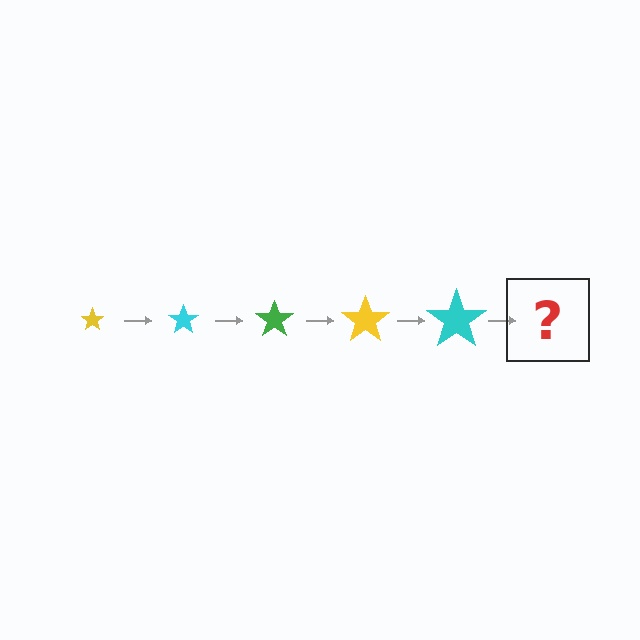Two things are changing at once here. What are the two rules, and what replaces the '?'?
The two rules are that the star grows larger each step and the color cycles through yellow, cyan, and green. The '?' should be a green star, larger than the previous one.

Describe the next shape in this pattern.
It should be a green star, larger than the previous one.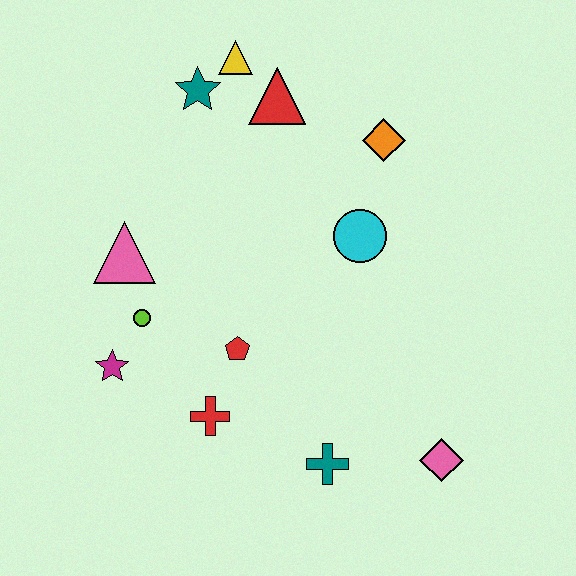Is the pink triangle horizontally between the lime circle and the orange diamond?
No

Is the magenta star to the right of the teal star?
No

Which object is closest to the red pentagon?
The red cross is closest to the red pentagon.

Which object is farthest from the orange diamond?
The magenta star is farthest from the orange diamond.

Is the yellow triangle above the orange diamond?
Yes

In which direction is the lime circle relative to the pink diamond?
The lime circle is to the left of the pink diamond.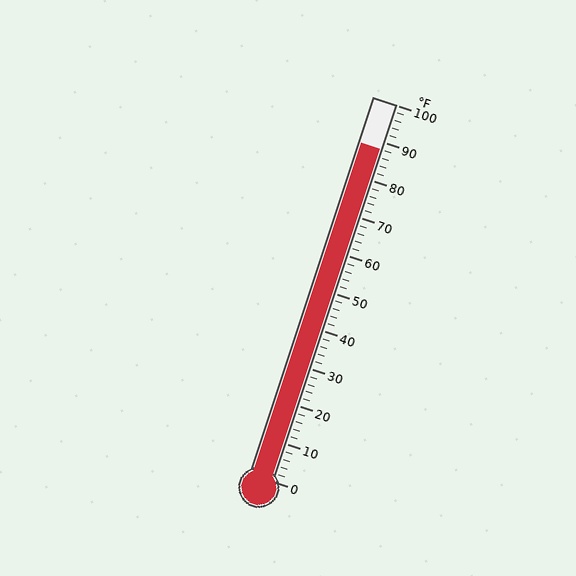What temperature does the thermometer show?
The thermometer shows approximately 88°F.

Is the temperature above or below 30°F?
The temperature is above 30°F.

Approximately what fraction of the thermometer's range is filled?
The thermometer is filled to approximately 90% of its range.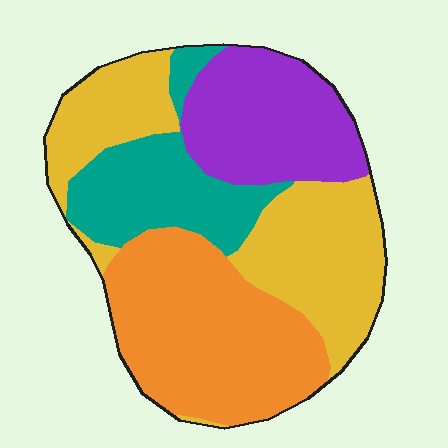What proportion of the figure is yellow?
Yellow takes up about one third (1/3) of the figure.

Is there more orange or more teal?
Orange.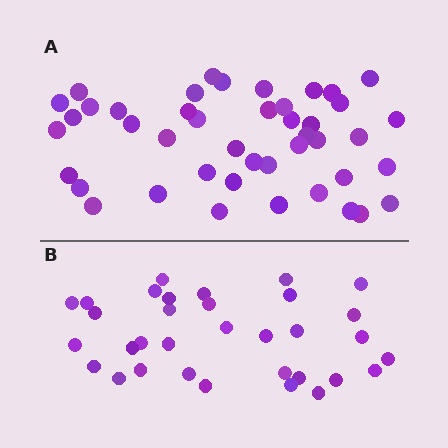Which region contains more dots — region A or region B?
Region A (the top region) has more dots.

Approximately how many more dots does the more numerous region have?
Region A has roughly 12 or so more dots than region B.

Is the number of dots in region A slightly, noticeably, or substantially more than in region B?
Region A has noticeably more, but not dramatically so. The ratio is roughly 1.3 to 1.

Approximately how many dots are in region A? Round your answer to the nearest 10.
About 40 dots. (The exact count is 44, which rounds to 40.)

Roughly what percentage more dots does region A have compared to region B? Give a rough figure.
About 35% more.